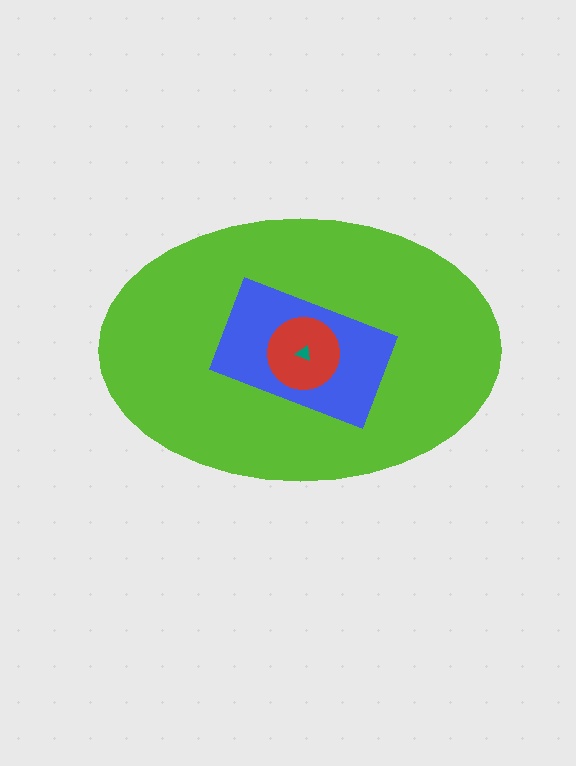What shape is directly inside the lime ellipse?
The blue rectangle.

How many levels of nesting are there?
4.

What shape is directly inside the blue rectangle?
The red circle.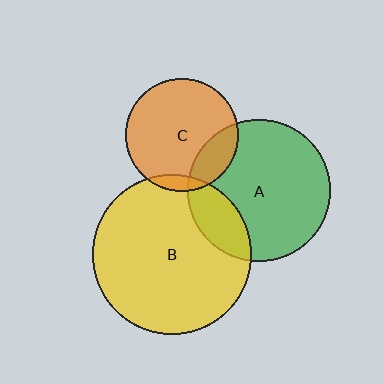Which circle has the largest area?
Circle B (yellow).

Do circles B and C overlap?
Yes.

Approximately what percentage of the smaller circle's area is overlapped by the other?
Approximately 5%.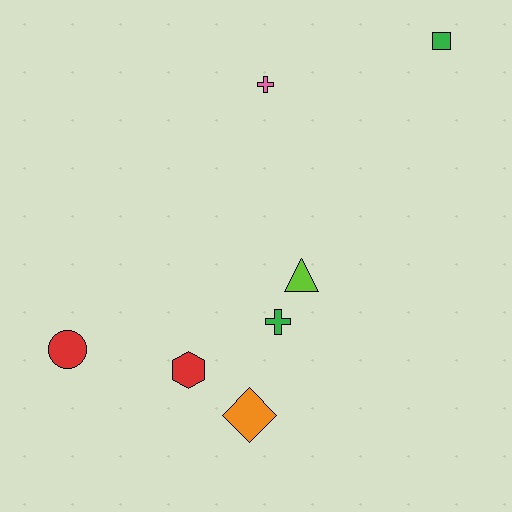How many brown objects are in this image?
There are no brown objects.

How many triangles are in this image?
There is 1 triangle.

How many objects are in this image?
There are 7 objects.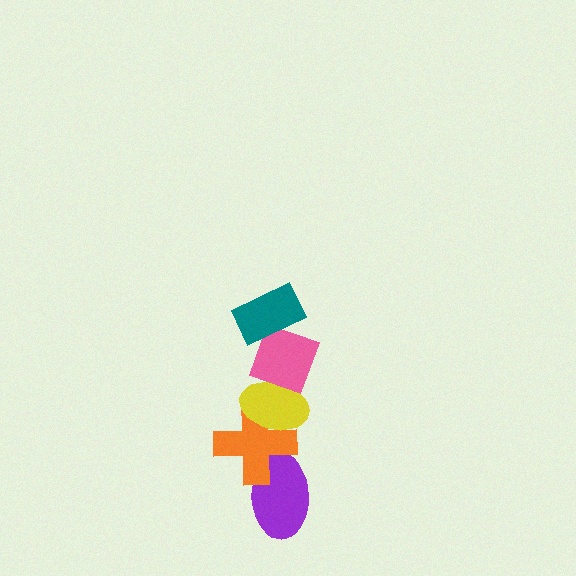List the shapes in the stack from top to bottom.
From top to bottom: the teal rectangle, the pink diamond, the yellow ellipse, the orange cross, the purple ellipse.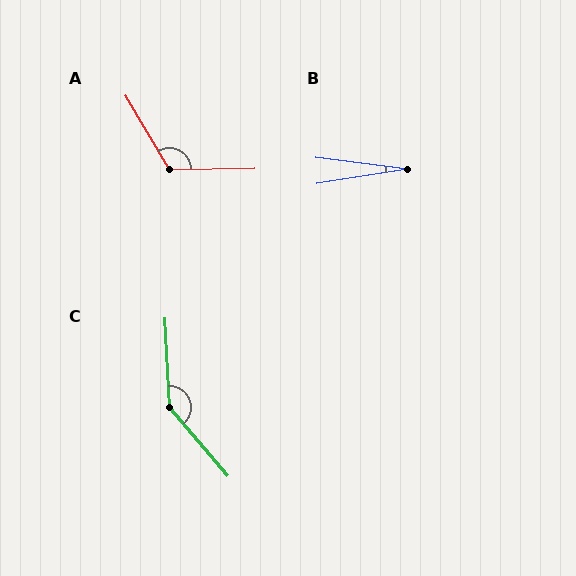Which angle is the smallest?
B, at approximately 16 degrees.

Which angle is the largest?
C, at approximately 142 degrees.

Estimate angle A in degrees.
Approximately 119 degrees.